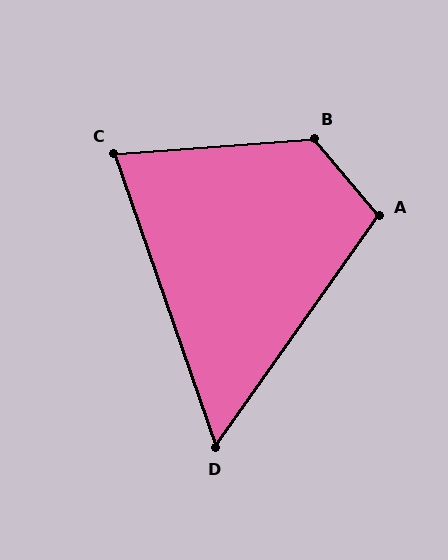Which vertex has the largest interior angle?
B, at approximately 126 degrees.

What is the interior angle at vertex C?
Approximately 75 degrees (acute).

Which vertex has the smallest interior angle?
D, at approximately 54 degrees.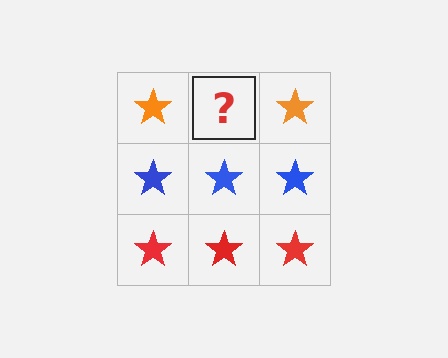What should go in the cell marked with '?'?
The missing cell should contain an orange star.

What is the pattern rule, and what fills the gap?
The rule is that each row has a consistent color. The gap should be filled with an orange star.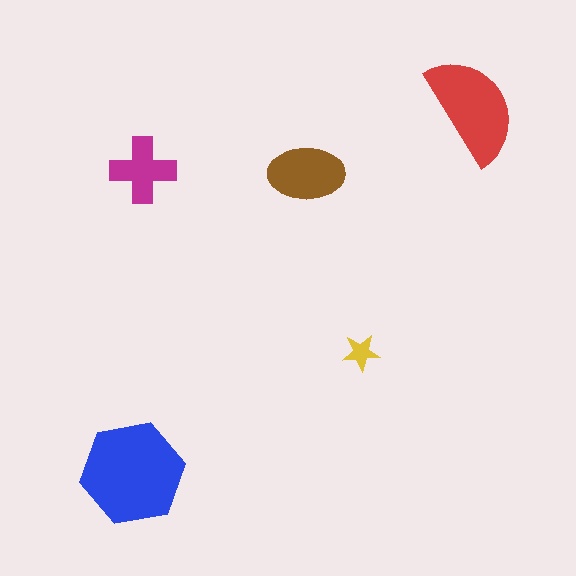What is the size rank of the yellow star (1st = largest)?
5th.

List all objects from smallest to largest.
The yellow star, the magenta cross, the brown ellipse, the red semicircle, the blue hexagon.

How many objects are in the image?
There are 5 objects in the image.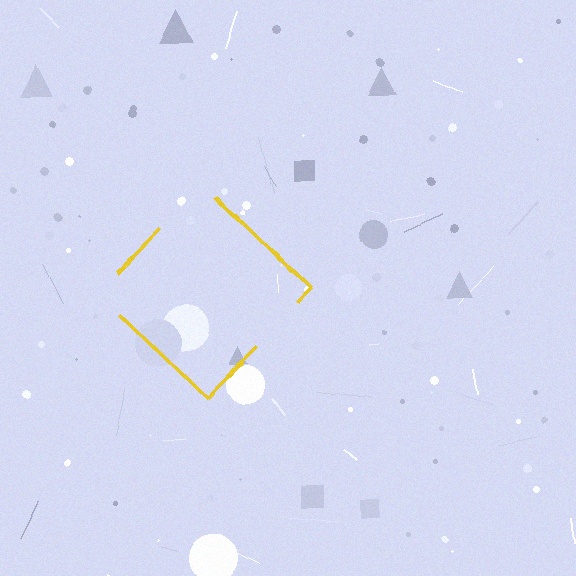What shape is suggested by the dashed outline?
The dashed outline suggests a diamond.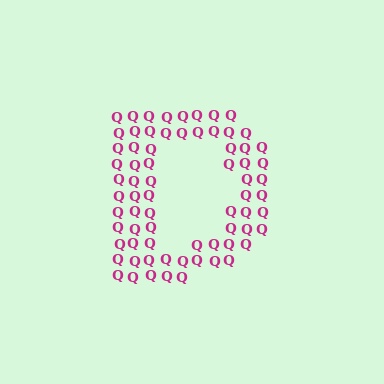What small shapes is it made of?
It is made of small letter Q's.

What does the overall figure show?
The overall figure shows the letter D.